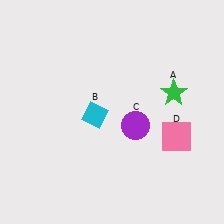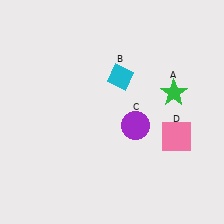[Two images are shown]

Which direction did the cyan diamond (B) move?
The cyan diamond (B) moved up.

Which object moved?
The cyan diamond (B) moved up.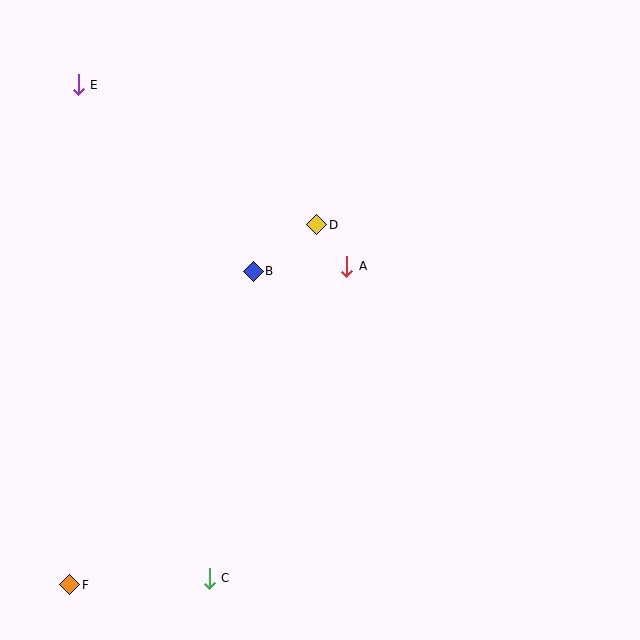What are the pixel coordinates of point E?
Point E is at (78, 85).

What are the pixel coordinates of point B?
Point B is at (253, 271).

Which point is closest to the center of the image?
Point A at (347, 266) is closest to the center.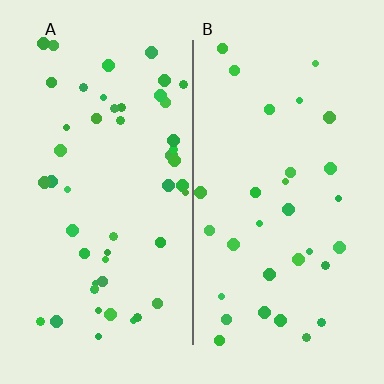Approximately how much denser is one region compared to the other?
Approximately 1.6× — region A over region B.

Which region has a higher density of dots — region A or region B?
A (the left).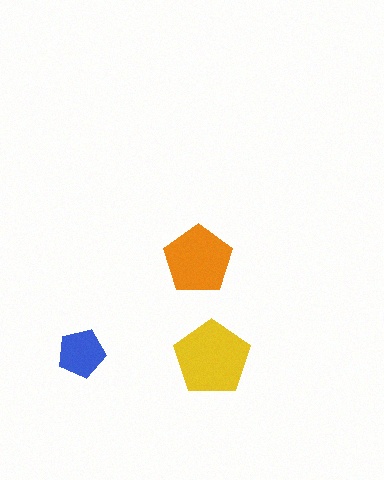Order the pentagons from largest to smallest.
the yellow one, the orange one, the blue one.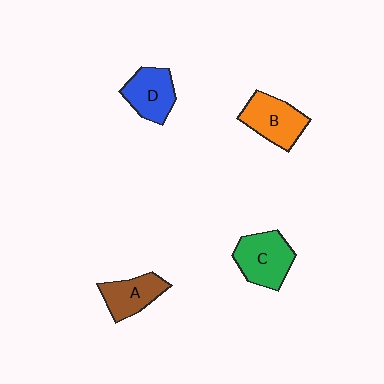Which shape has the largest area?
Shape C (green).